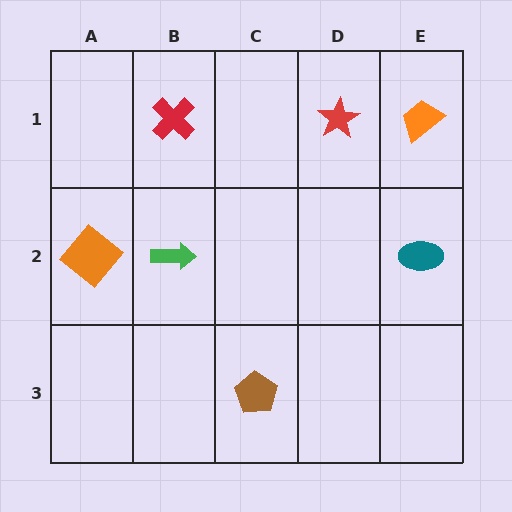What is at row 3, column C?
A brown pentagon.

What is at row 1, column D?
A red star.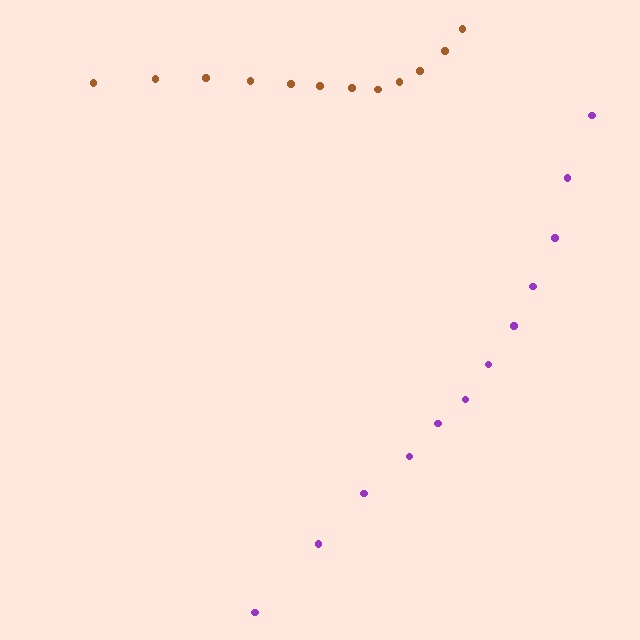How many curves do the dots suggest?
There are 2 distinct paths.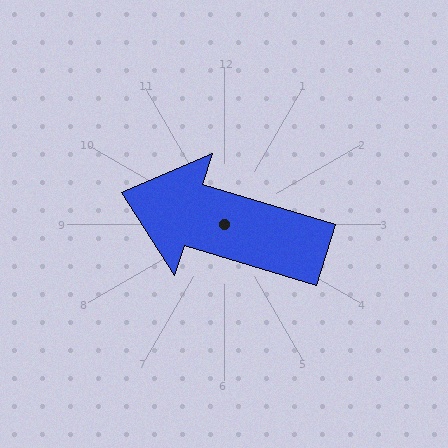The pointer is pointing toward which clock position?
Roughly 10 o'clock.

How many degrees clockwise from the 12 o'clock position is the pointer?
Approximately 287 degrees.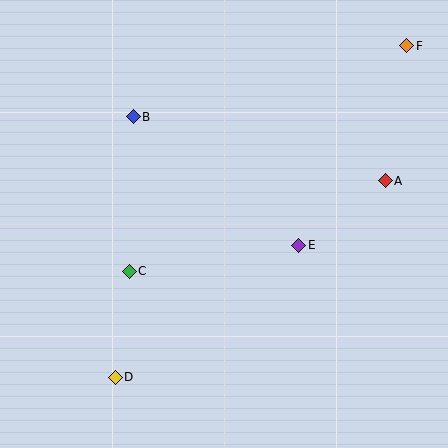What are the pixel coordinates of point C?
Point C is at (129, 271).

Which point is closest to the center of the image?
Point E at (299, 245) is closest to the center.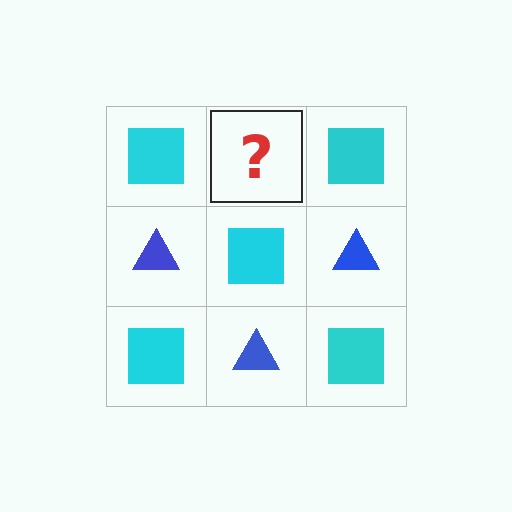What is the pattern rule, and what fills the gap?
The rule is that it alternates cyan square and blue triangle in a checkerboard pattern. The gap should be filled with a blue triangle.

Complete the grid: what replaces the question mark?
The question mark should be replaced with a blue triangle.